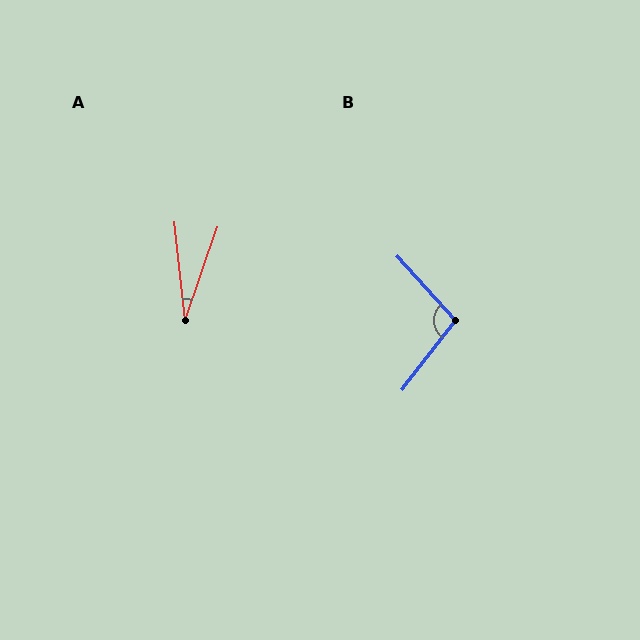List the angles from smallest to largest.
A (25°), B (100°).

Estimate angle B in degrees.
Approximately 100 degrees.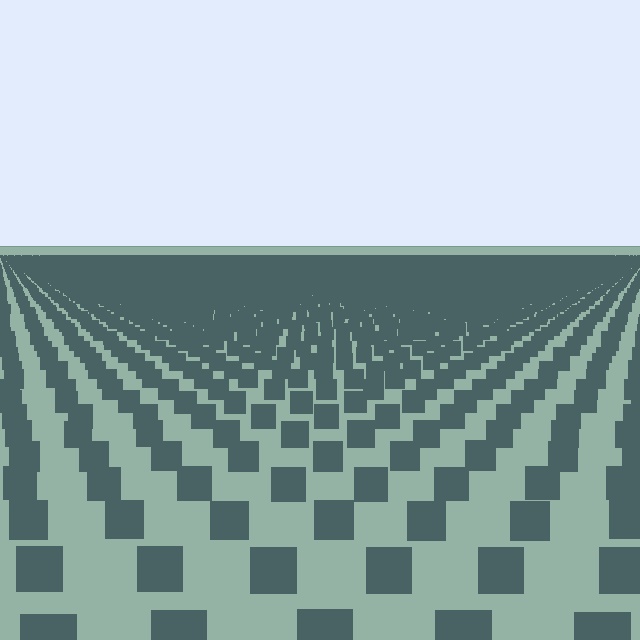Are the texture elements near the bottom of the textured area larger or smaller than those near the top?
Larger. Near the bottom, elements are closer to the viewer and appear at a bigger on-screen size.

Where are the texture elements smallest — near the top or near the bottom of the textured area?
Near the top.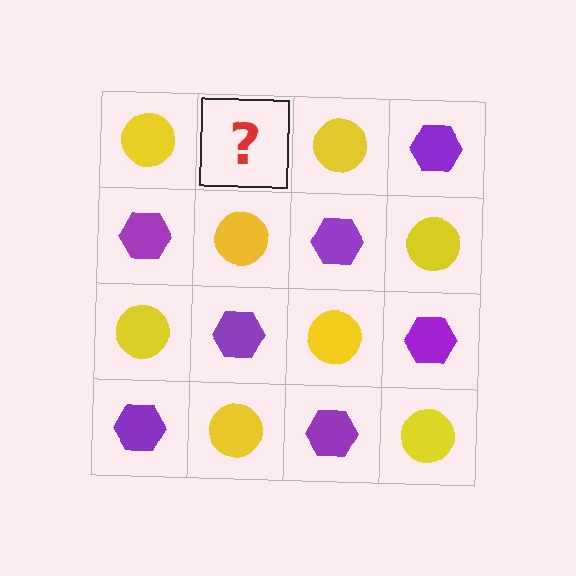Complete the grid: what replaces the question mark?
The question mark should be replaced with a purple hexagon.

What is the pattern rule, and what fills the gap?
The rule is that it alternates yellow circle and purple hexagon in a checkerboard pattern. The gap should be filled with a purple hexagon.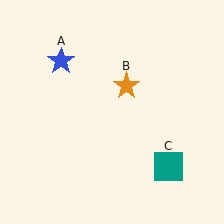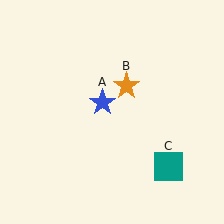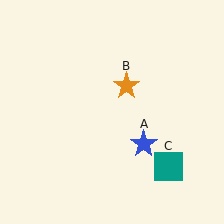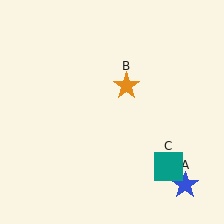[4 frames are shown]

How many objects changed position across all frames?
1 object changed position: blue star (object A).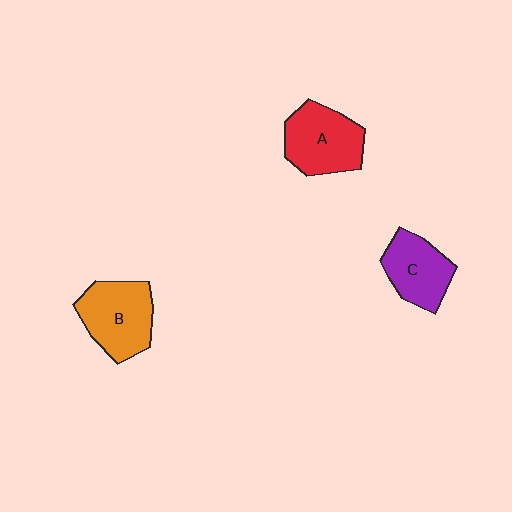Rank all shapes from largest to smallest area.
From largest to smallest: B (orange), A (red), C (purple).